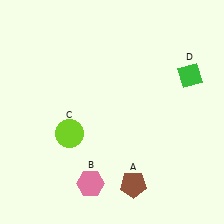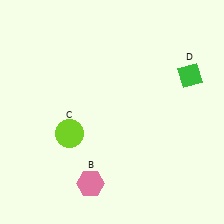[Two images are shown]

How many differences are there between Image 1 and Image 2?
There is 1 difference between the two images.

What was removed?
The brown pentagon (A) was removed in Image 2.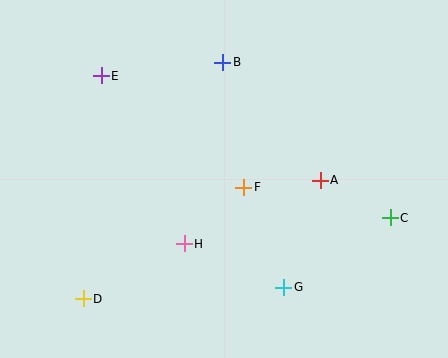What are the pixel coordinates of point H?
Point H is at (184, 244).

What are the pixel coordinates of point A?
Point A is at (320, 180).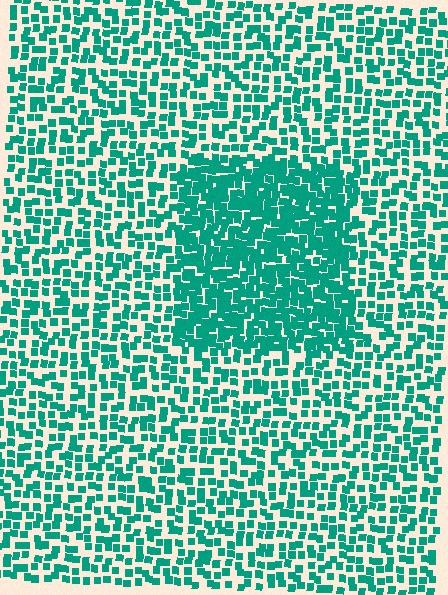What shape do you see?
I see a rectangle.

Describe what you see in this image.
The image contains small teal elements arranged at two different densities. A rectangle-shaped region is visible where the elements are more densely packed than the surrounding area.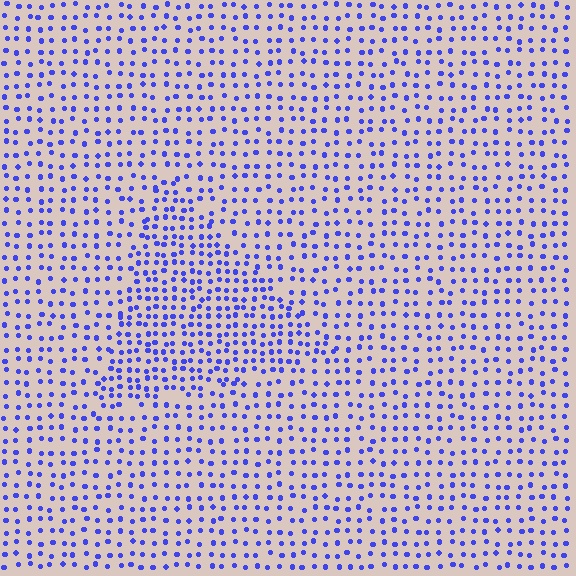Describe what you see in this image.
The image contains small blue elements arranged at two different densities. A triangle-shaped region is visible where the elements are more densely packed than the surrounding area.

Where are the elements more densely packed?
The elements are more densely packed inside the triangle boundary.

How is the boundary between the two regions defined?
The boundary is defined by a change in element density (approximately 1.6x ratio). All elements are the same color, size, and shape.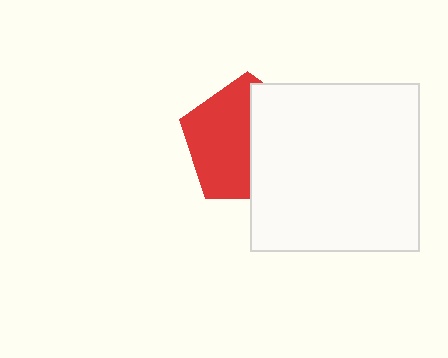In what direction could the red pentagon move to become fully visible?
The red pentagon could move left. That would shift it out from behind the white square entirely.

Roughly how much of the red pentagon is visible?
About half of it is visible (roughly 53%).